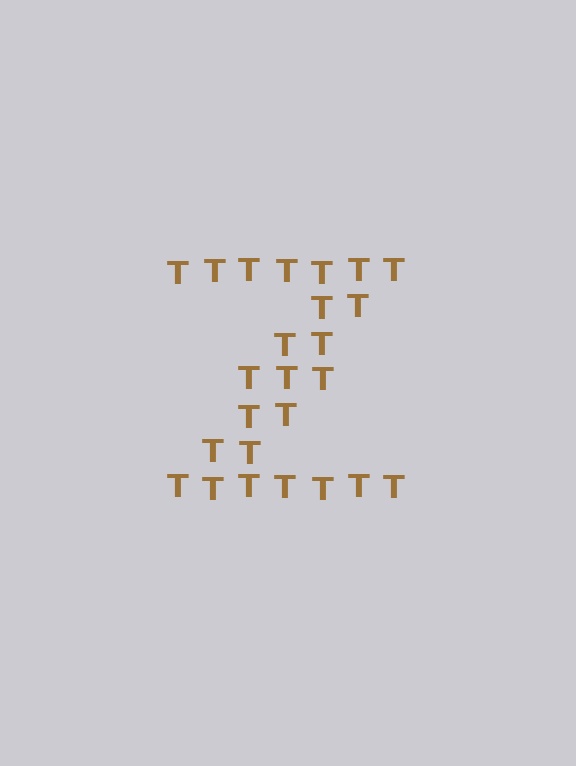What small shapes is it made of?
It is made of small letter T's.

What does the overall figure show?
The overall figure shows the letter Z.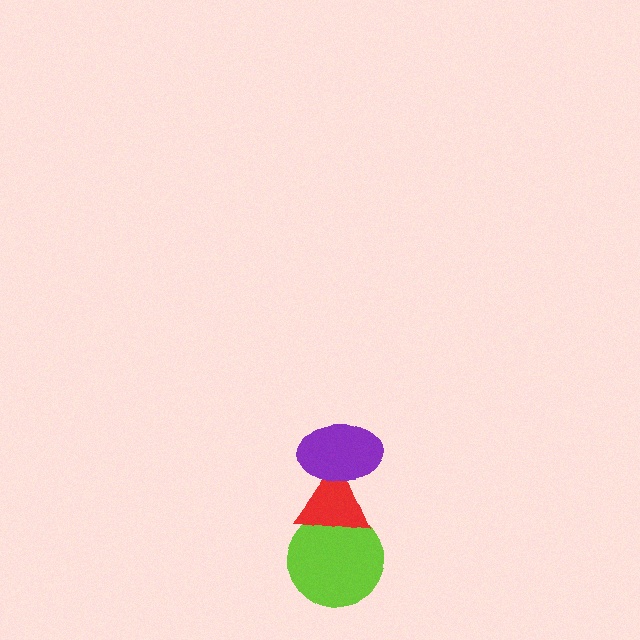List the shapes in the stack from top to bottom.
From top to bottom: the purple ellipse, the red triangle, the lime circle.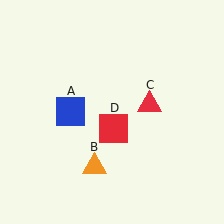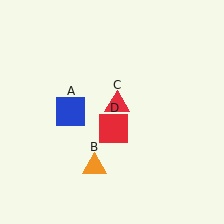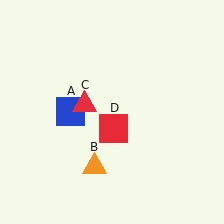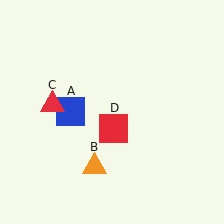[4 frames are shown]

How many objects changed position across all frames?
1 object changed position: red triangle (object C).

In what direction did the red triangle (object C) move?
The red triangle (object C) moved left.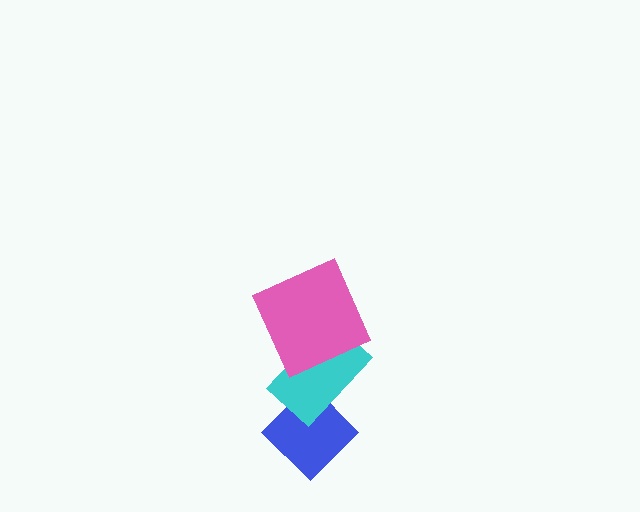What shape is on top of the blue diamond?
The cyan rectangle is on top of the blue diamond.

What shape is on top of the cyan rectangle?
The pink square is on top of the cyan rectangle.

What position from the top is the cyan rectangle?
The cyan rectangle is 2nd from the top.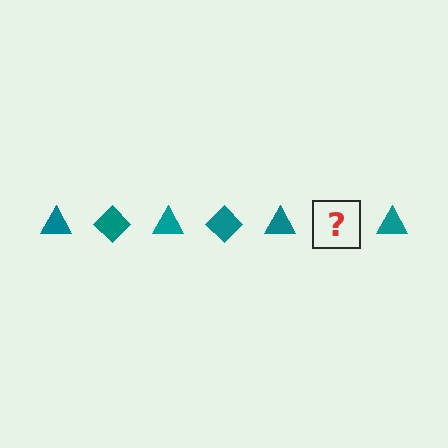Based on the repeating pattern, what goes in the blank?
The blank should be a teal diamond.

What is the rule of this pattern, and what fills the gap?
The rule is that the pattern cycles through triangle, diamond shapes in teal. The gap should be filled with a teal diamond.